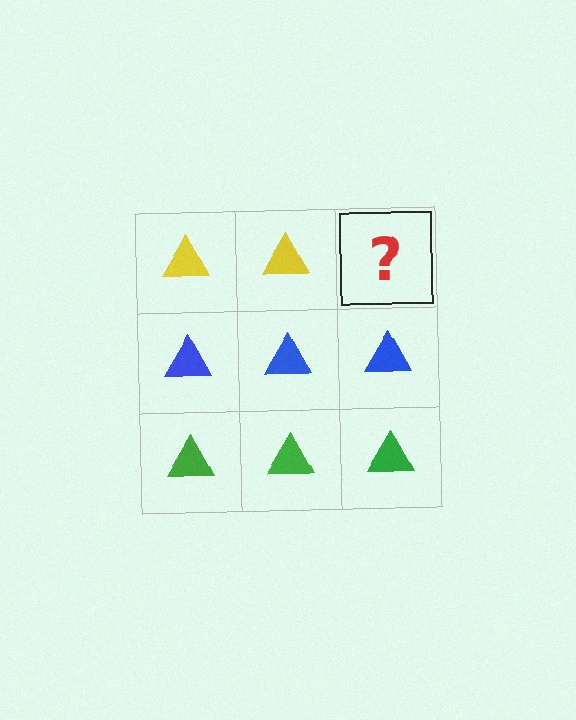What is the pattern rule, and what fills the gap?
The rule is that each row has a consistent color. The gap should be filled with a yellow triangle.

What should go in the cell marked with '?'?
The missing cell should contain a yellow triangle.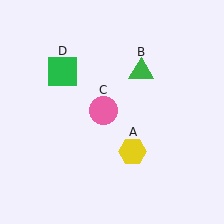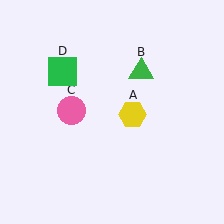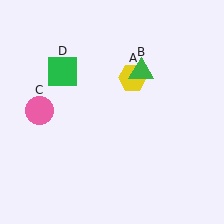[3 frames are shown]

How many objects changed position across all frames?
2 objects changed position: yellow hexagon (object A), pink circle (object C).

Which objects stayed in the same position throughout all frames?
Green triangle (object B) and green square (object D) remained stationary.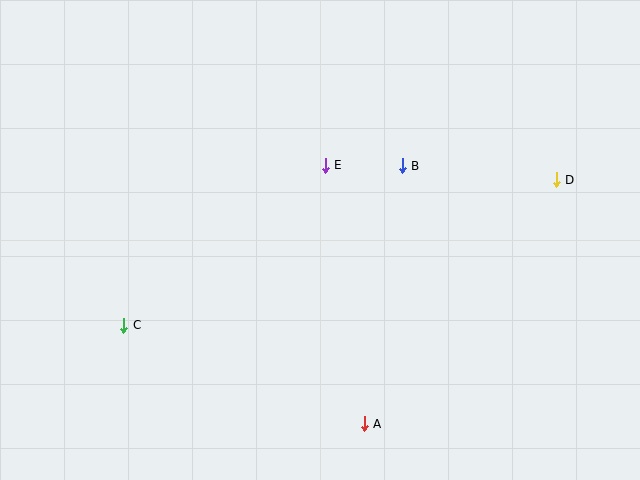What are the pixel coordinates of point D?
Point D is at (556, 180).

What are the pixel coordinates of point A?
Point A is at (364, 424).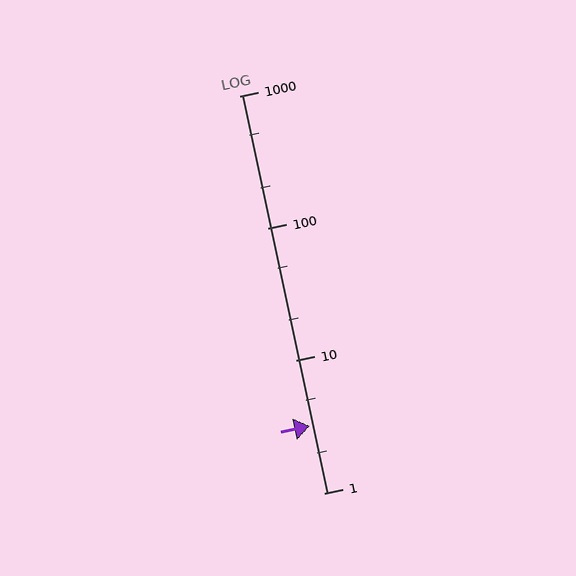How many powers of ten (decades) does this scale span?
The scale spans 3 decades, from 1 to 1000.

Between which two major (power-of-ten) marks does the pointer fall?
The pointer is between 1 and 10.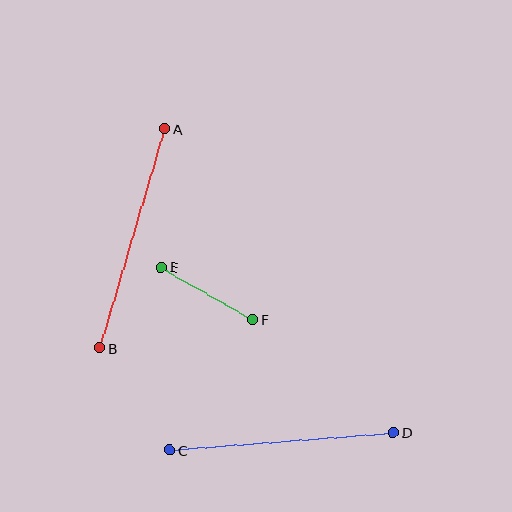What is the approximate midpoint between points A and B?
The midpoint is at approximately (132, 238) pixels.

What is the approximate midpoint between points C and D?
The midpoint is at approximately (281, 441) pixels.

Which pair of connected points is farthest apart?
Points A and B are farthest apart.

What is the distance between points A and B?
The distance is approximately 228 pixels.